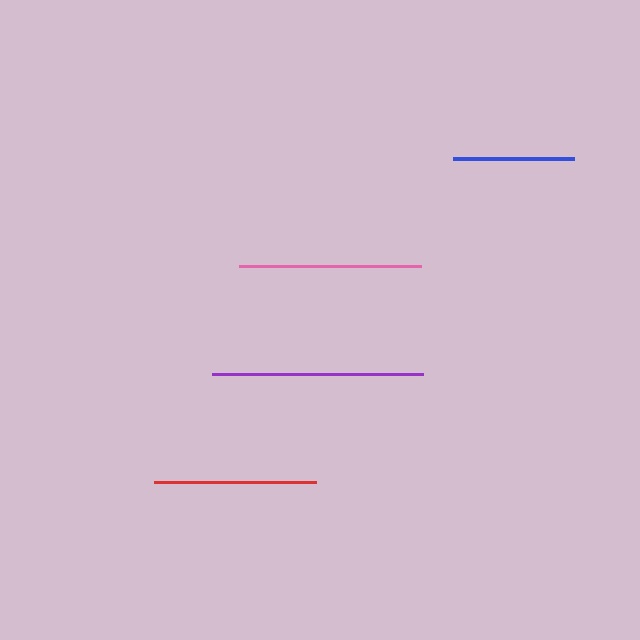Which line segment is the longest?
The purple line is the longest at approximately 211 pixels.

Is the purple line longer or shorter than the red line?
The purple line is longer than the red line.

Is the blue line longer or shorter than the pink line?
The pink line is longer than the blue line.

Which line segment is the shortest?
The blue line is the shortest at approximately 120 pixels.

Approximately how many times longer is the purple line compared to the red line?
The purple line is approximately 1.3 times the length of the red line.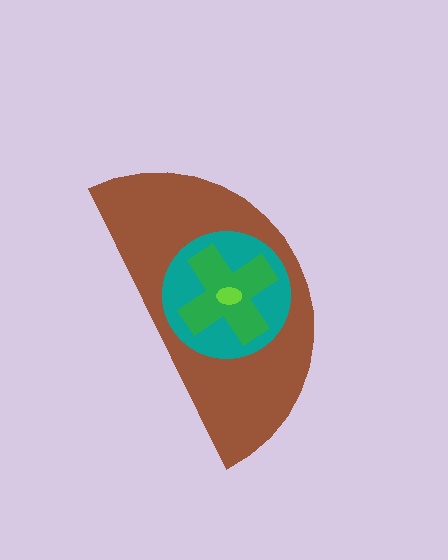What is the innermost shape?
The lime ellipse.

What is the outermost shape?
The brown semicircle.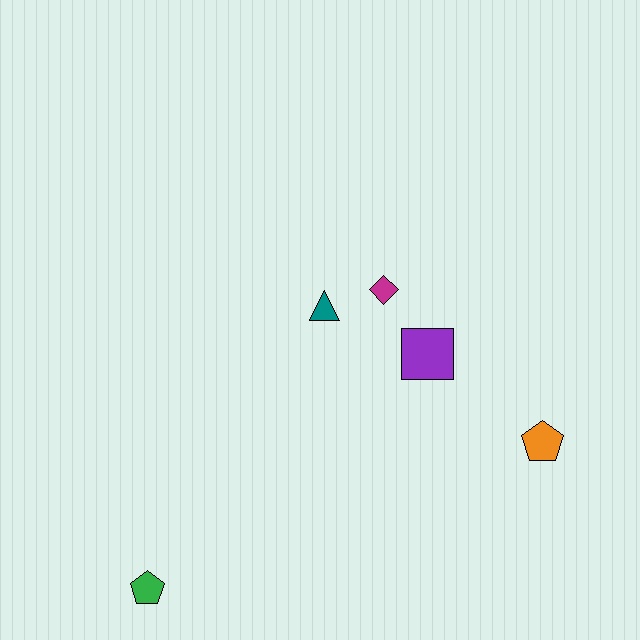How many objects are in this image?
There are 5 objects.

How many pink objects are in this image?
There are no pink objects.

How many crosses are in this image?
There are no crosses.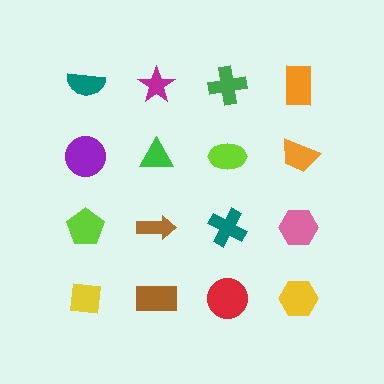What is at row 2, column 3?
A lime ellipse.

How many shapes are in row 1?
4 shapes.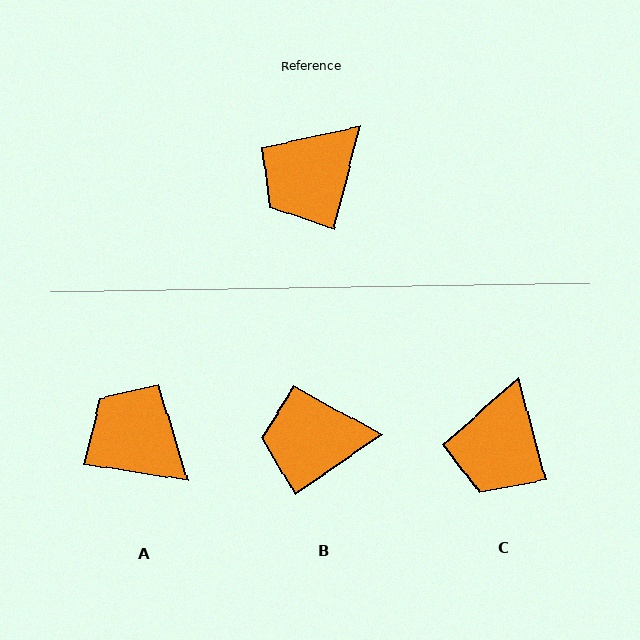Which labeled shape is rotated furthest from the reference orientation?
A, about 84 degrees away.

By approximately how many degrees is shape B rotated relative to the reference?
Approximately 41 degrees clockwise.